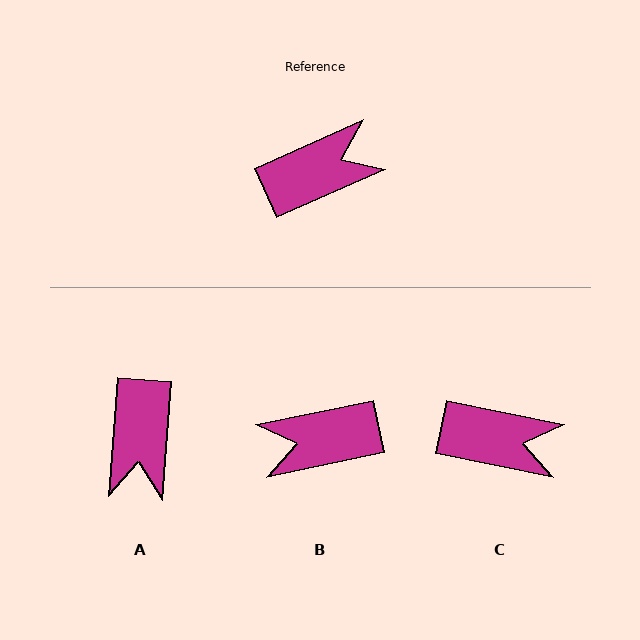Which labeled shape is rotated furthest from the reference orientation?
B, about 168 degrees away.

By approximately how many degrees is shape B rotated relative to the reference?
Approximately 168 degrees counter-clockwise.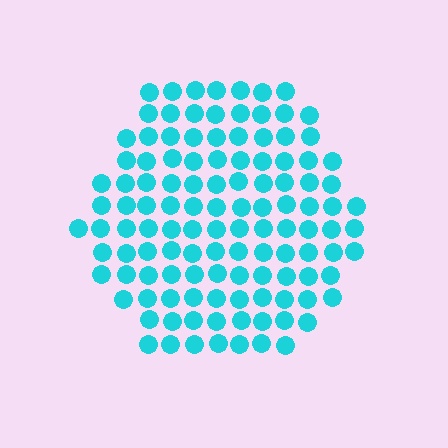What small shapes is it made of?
It is made of small circles.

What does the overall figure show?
The overall figure shows a hexagon.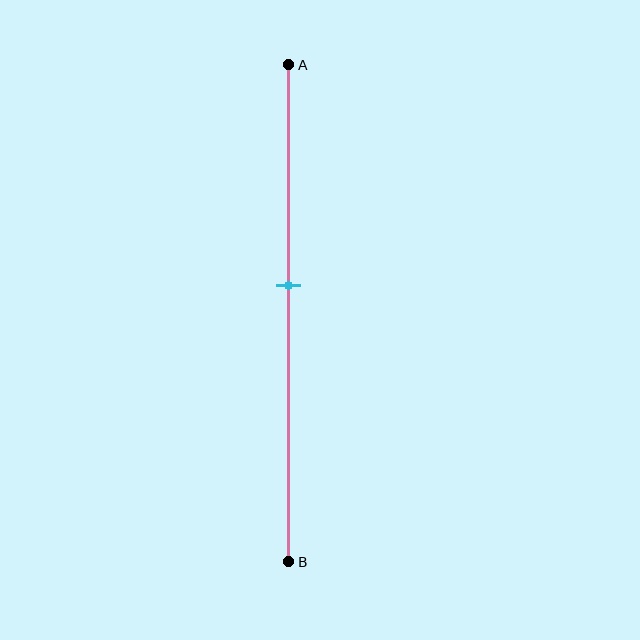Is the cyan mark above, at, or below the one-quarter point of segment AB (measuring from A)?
The cyan mark is below the one-quarter point of segment AB.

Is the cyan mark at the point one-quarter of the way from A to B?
No, the mark is at about 45% from A, not at the 25% one-quarter point.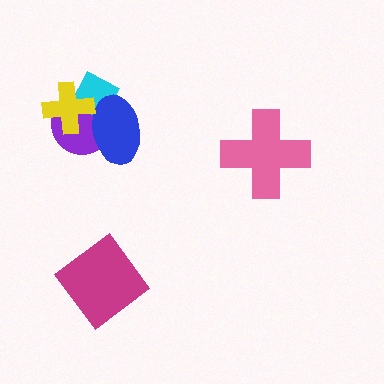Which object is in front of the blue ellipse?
The yellow cross is in front of the blue ellipse.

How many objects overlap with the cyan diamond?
3 objects overlap with the cyan diamond.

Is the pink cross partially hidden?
No, no other shape covers it.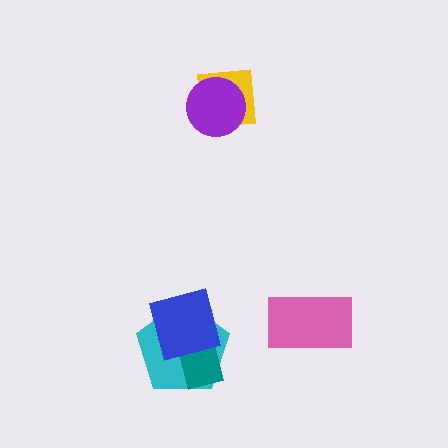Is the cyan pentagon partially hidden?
Yes, it is partially covered by another shape.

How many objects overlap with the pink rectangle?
0 objects overlap with the pink rectangle.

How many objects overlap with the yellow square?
1 object overlaps with the yellow square.